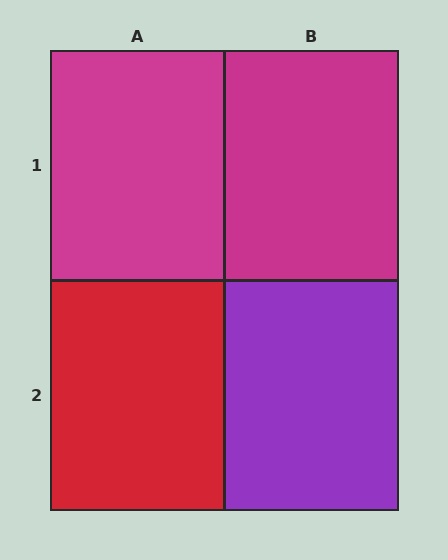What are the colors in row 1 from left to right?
Magenta, magenta.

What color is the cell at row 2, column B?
Purple.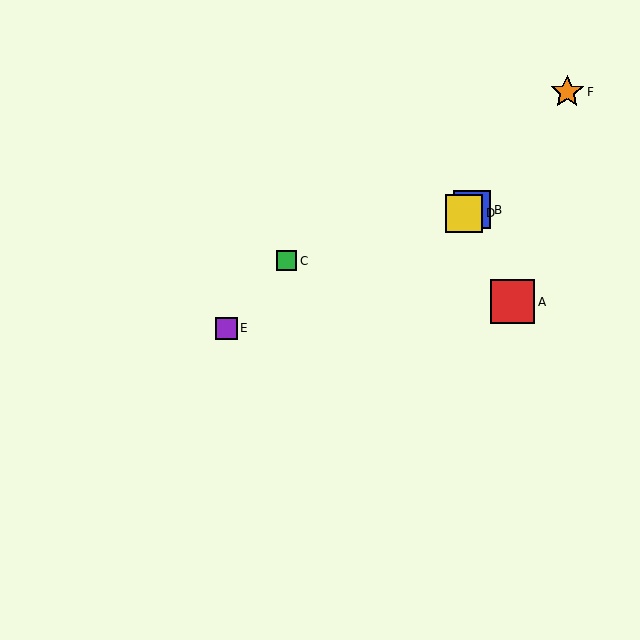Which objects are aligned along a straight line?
Objects B, D, E are aligned along a straight line.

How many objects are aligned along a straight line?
3 objects (B, D, E) are aligned along a straight line.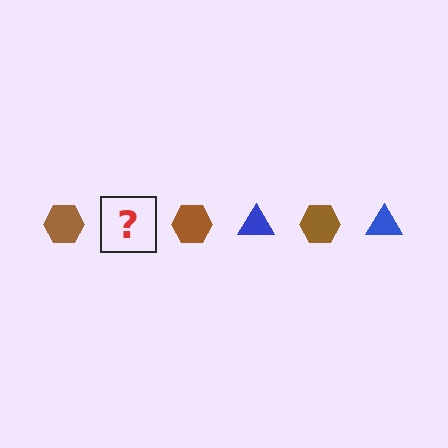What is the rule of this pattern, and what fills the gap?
The rule is that the pattern alternates between brown hexagon and blue triangle. The gap should be filled with a blue triangle.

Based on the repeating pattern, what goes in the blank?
The blank should be a blue triangle.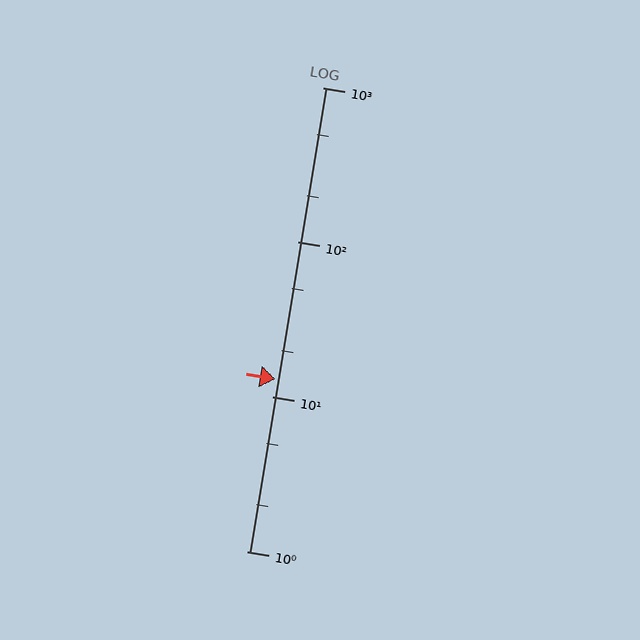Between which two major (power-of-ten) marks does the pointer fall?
The pointer is between 10 and 100.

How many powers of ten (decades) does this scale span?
The scale spans 3 decades, from 1 to 1000.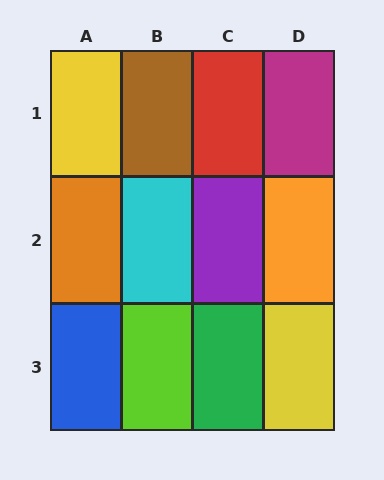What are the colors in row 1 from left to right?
Yellow, brown, red, magenta.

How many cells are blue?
1 cell is blue.